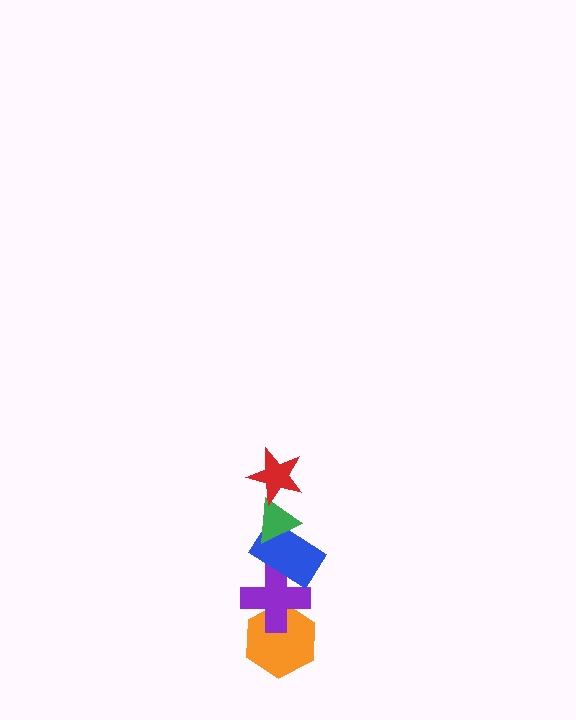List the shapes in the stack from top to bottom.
From top to bottom: the red star, the green triangle, the blue rectangle, the purple cross, the orange hexagon.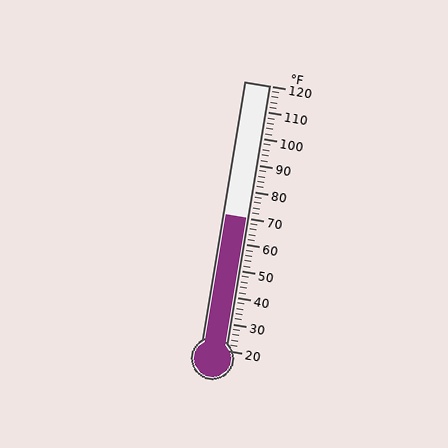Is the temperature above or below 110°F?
The temperature is below 110°F.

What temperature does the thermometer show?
The thermometer shows approximately 70°F.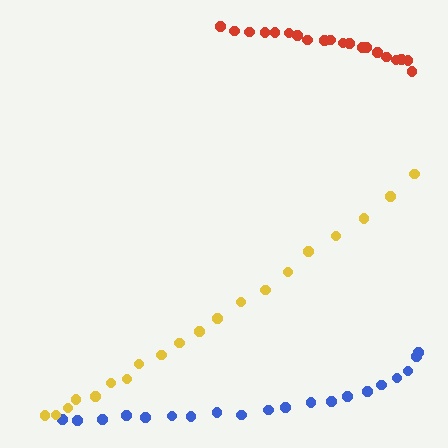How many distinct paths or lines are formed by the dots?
There are 3 distinct paths.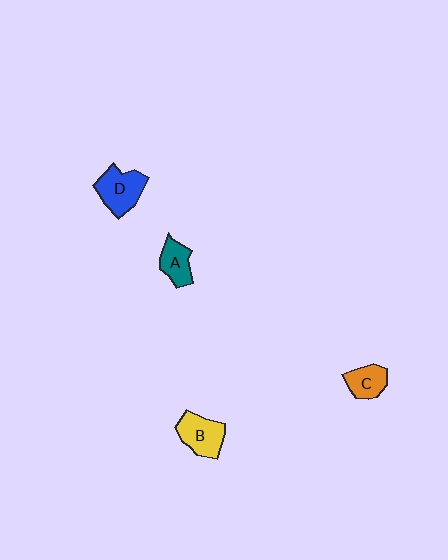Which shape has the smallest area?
Shape C (orange).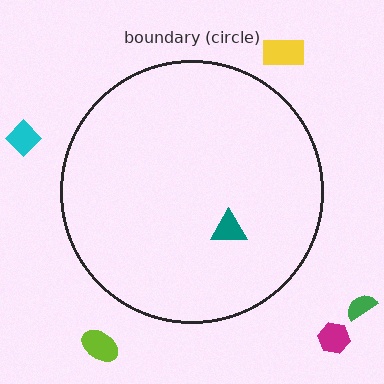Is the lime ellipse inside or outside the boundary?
Outside.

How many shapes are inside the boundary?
1 inside, 5 outside.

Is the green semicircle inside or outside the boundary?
Outside.